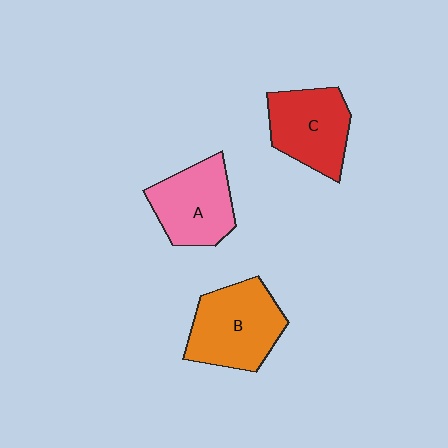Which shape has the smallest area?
Shape C (red).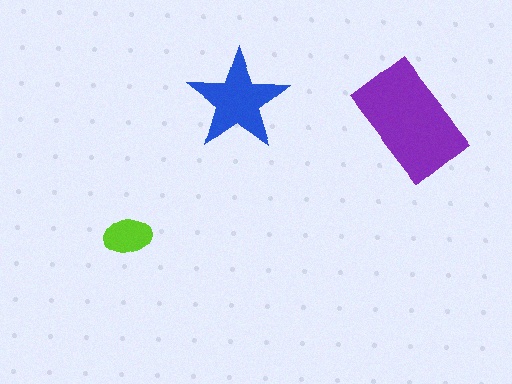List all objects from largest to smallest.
The purple rectangle, the blue star, the lime ellipse.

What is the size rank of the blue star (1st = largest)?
2nd.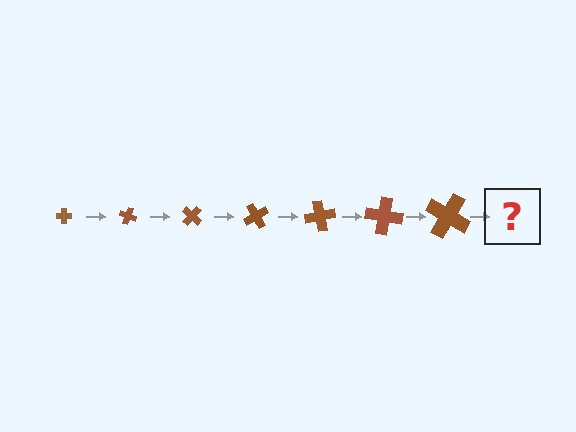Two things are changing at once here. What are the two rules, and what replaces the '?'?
The two rules are that the cross grows larger each step and it rotates 20 degrees each step. The '?' should be a cross, larger than the previous one and rotated 140 degrees from the start.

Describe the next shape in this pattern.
It should be a cross, larger than the previous one and rotated 140 degrees from the start.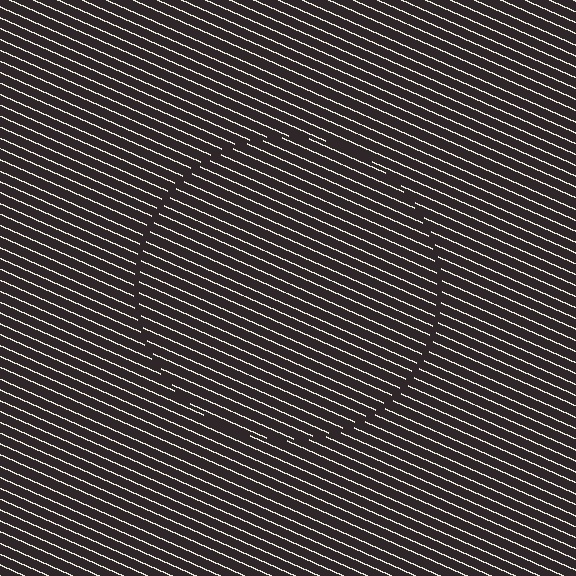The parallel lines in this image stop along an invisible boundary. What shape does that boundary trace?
An illusory circle. The interior of the shape contains the same grating, shifted by half a period — the contour is defined by the phase discontinuity where line-ends from the inner and outer gratings abut.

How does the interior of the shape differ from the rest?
The interior of the shape contains the same grating, shifted by half a period — the contour is defined by the phase discontinuity where line-ends from the inner and outer gratings abut.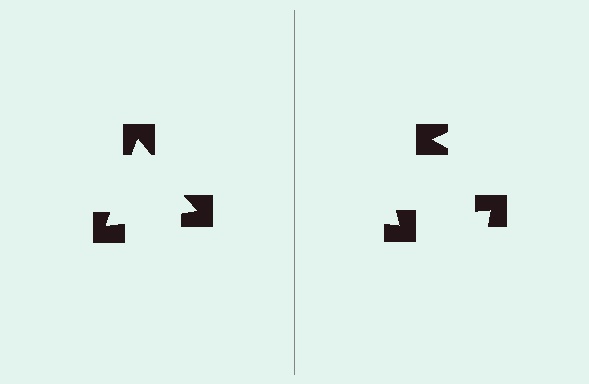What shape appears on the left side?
An illusory triangle.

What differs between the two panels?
The notched squares are positioned identically on both sides; only the wedge orientations differ. On the left they align to a triangle; on the right they are misaligned.